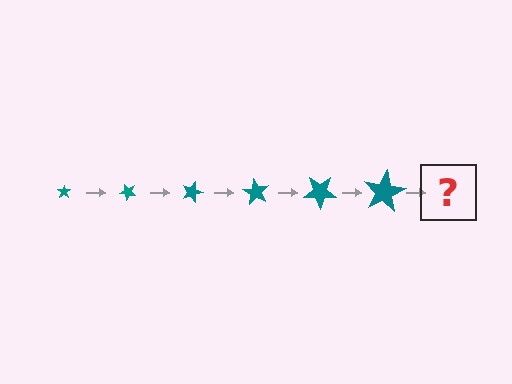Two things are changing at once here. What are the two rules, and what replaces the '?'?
The two rules are that the star grows larger each step and it rotates 45 degrees each step. The '?' should be a star, larger than the previous one and rotated 270 degrees from the start.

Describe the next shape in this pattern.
It should be a star, larger than the previous one and rotated 270 degrees from the start.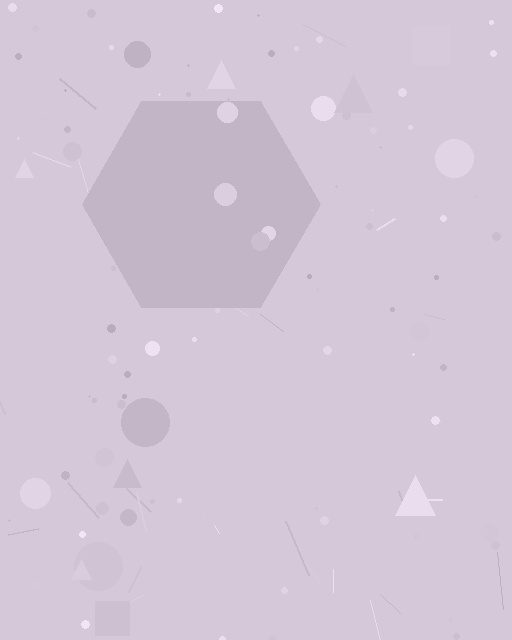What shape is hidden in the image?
A hexagon is hidden in the image.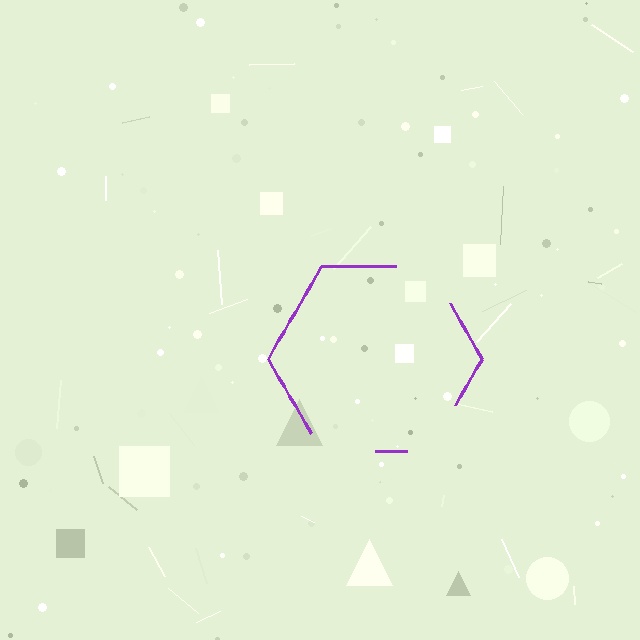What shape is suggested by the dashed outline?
The dashed outline suggests a hexagon.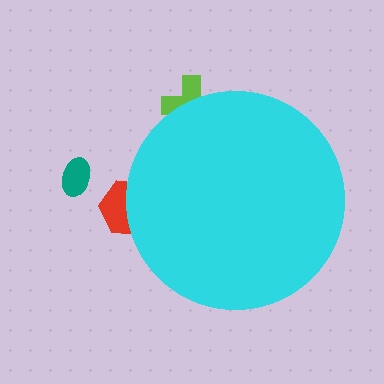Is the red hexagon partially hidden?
Yes, the red hexagon is partially hidden behind the cyan circle.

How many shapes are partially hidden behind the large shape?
2 shapes are partially hidden.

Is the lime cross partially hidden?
Yes, the lime cross is partially hidden behind the cyan circle.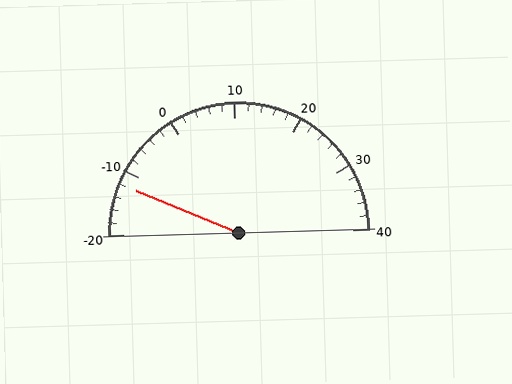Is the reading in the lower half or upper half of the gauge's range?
The reading is in the lower half of the range (-20 to 40).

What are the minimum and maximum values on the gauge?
The gauge ranges from -20 to 40.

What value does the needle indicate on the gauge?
The needle indicates approximately -12.